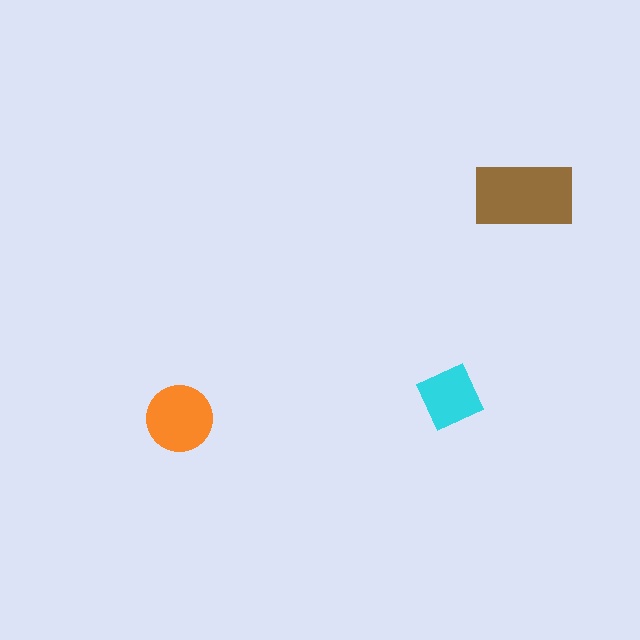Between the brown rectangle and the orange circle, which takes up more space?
The brown rectangle.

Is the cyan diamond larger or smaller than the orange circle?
Smaller.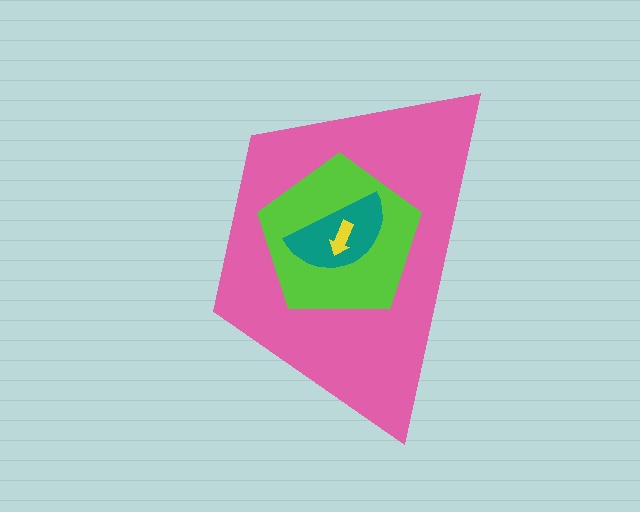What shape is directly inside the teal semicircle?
The yellow arrow.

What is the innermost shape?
The yellow arrow.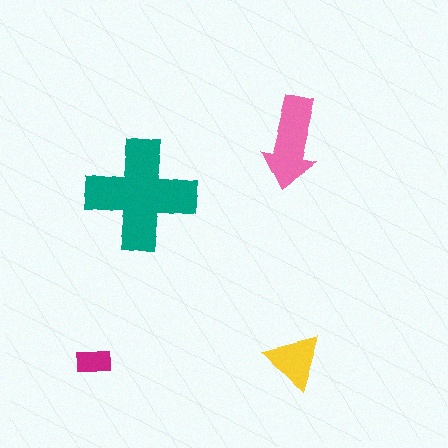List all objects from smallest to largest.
The magenta rectangle, the yellow triangle, the pink arrow, the teal cross.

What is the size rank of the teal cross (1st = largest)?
1st.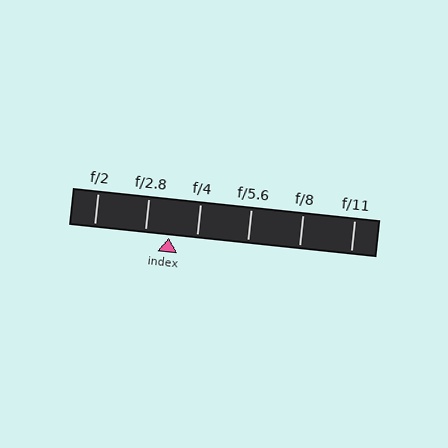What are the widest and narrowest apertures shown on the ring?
The widest aperture shown is f/2 and the narrowest is f/11.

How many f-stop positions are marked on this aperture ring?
There are 6 f-stop positions marked.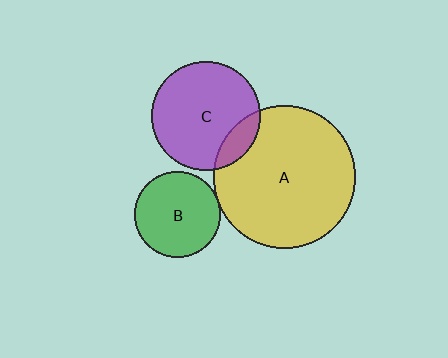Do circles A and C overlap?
Yes.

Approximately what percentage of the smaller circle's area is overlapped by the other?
Approximately 15%.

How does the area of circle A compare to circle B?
Approximately 2.8 times.